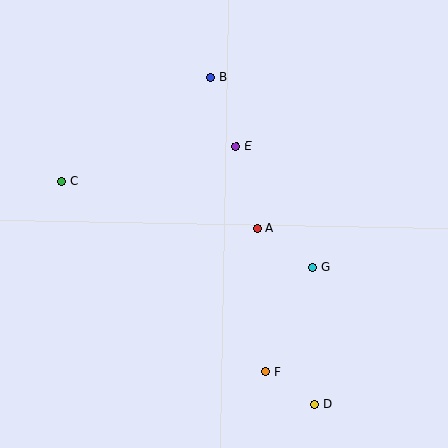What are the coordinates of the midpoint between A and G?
The midpoint between A and G is at (285, 247).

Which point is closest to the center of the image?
Point A at (257, 228) is closest to the center.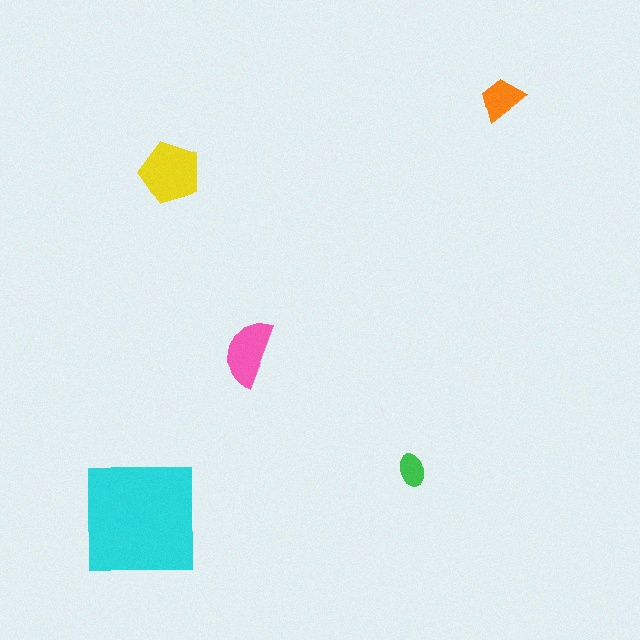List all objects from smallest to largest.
The green ellipse, the orange trapezoid, the pink semicircle, the yellow pentagon, the cyan square.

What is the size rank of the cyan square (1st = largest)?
1st.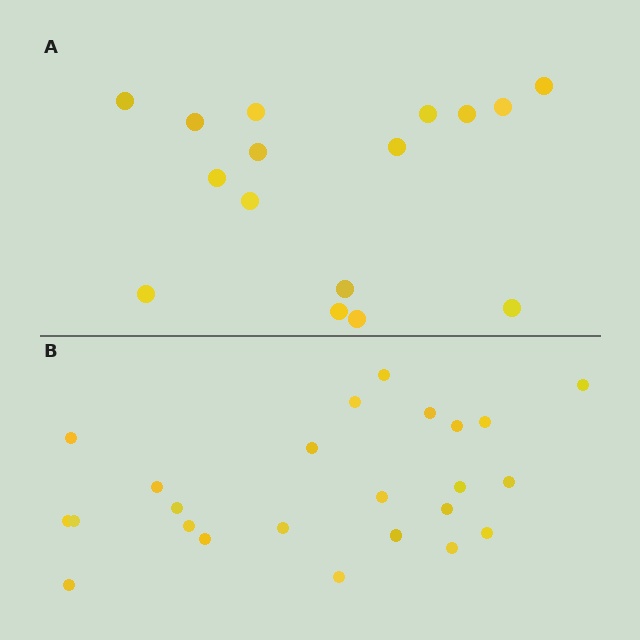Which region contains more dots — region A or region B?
Region B (the bottom region) has more dots.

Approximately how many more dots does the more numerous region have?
Region B has roughly 8 or so more dots than region A.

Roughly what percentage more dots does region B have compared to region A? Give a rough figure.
About 50% more.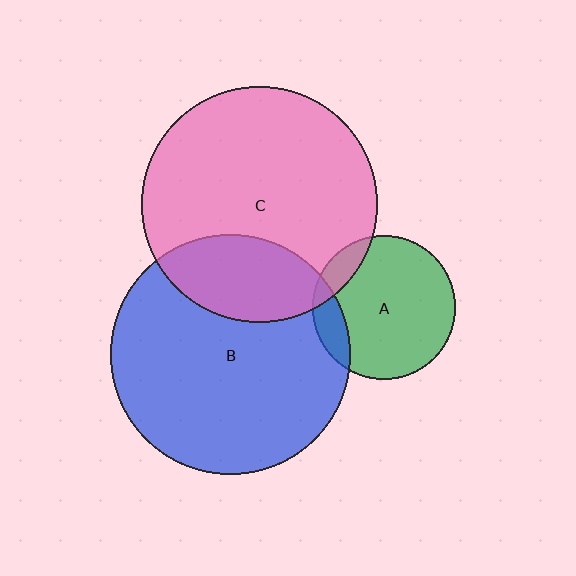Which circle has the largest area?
Circle B (blue).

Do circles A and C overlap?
Yes.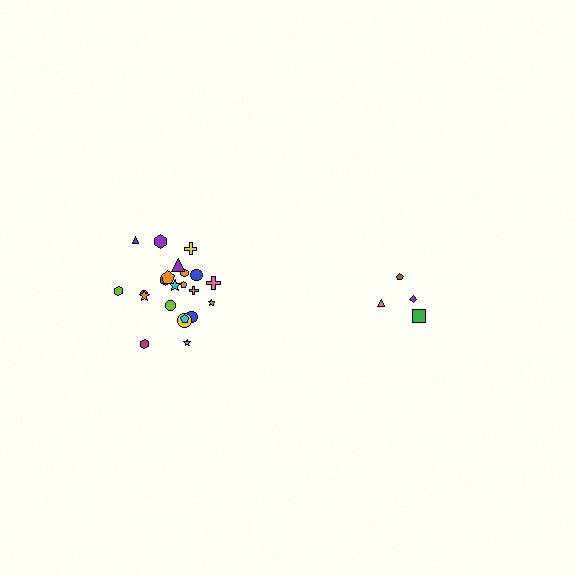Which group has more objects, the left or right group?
The left group.